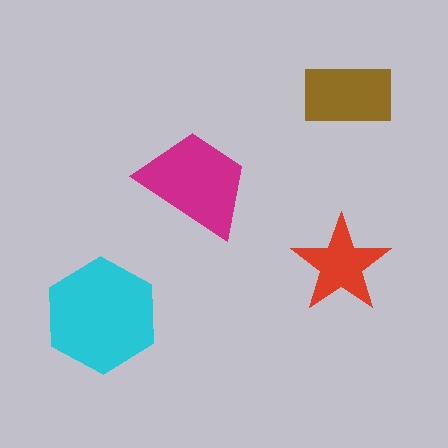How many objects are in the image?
There are 4 objects in the image.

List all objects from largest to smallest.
The cyan hexagon, the magenta trapezoid, the brown rectangle, the red star.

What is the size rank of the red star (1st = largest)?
4th.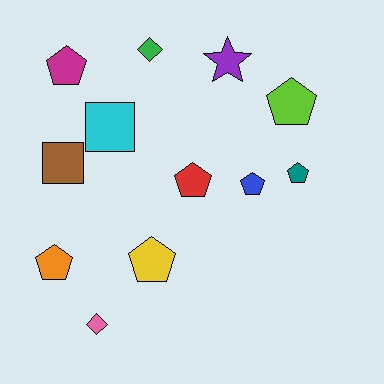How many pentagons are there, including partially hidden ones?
There are 7 pentagons.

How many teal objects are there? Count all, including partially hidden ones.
There is 1 teal object.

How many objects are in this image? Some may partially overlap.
There are 12 objects.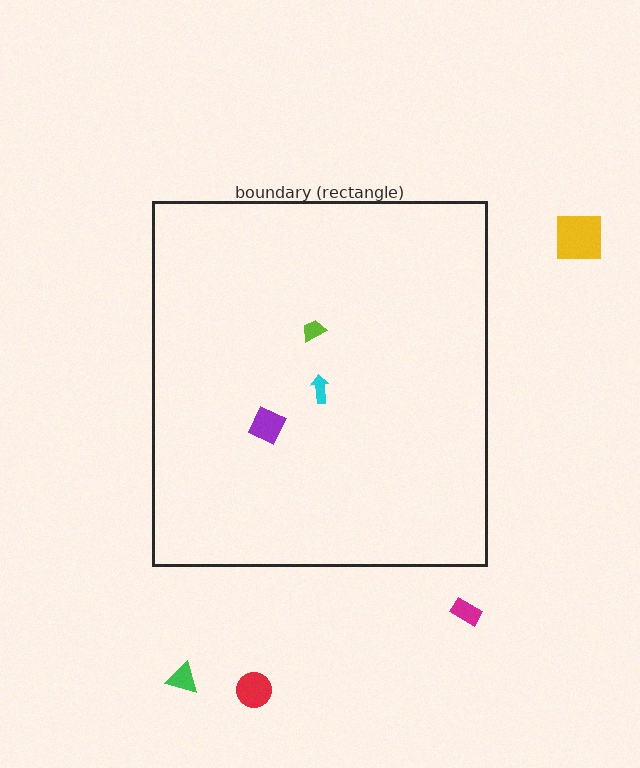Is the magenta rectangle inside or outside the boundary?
Outside.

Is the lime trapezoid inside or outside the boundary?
Inside.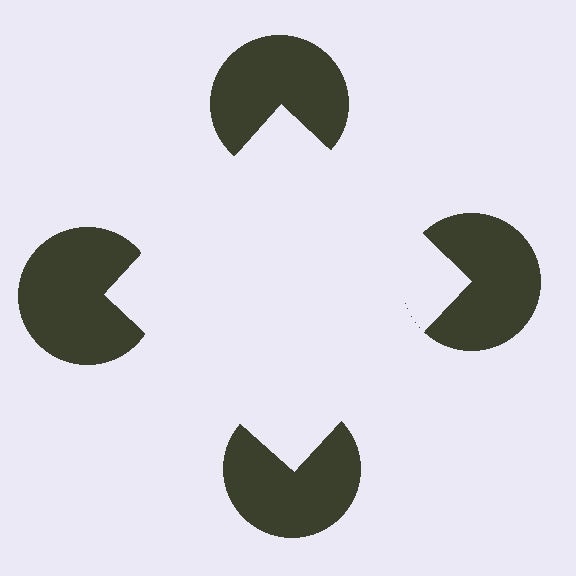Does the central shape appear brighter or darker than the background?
It typically appears slightly brighter than the background, even though no actual brightness change is drawn.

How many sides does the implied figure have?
4 sides.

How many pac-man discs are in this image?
There are 4 — one at each vertex of the illusory square.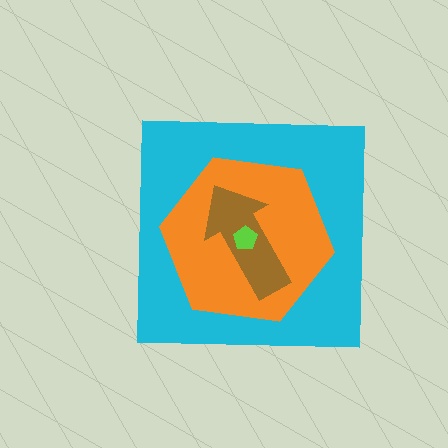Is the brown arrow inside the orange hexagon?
Yes.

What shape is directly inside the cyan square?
The orange hexagon.